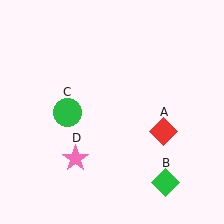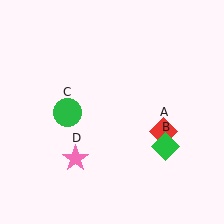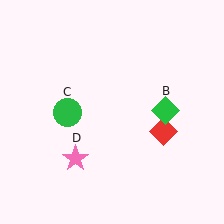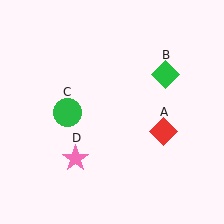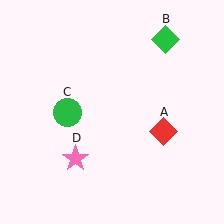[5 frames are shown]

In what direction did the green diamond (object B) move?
The green diamond (object B) moved up.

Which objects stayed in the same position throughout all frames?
Red diamond (object A) and green circle (object C) and pink star (object D) remained stationary.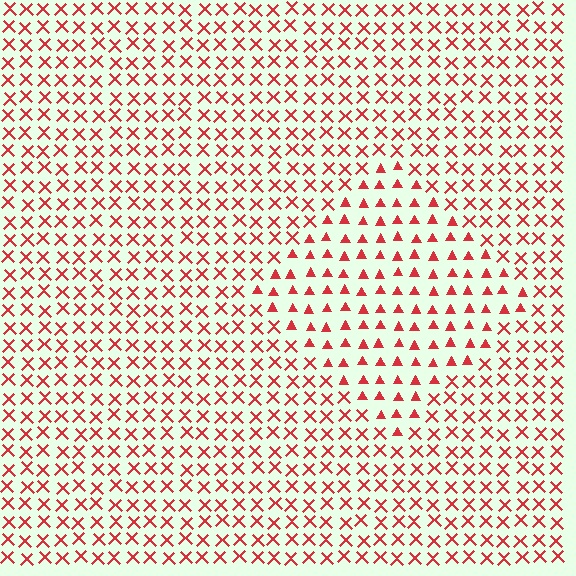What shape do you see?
I see a diamond.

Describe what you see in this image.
The image is filled with small red elements arranged in a uniform grid. A diamond-shaped region contains triangles, while the surrounding area contains X marks. The boundary is defined purely by the change in element shape.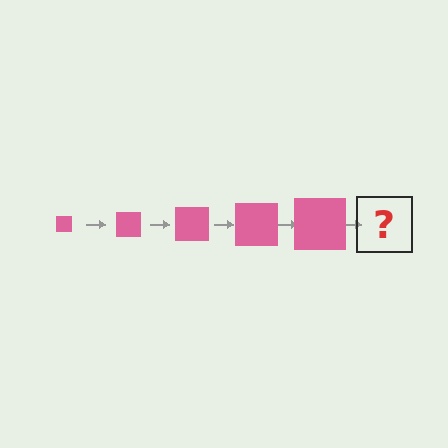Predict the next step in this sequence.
The next step is a pink square, larger than the previous one.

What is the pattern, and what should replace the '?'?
The pattern is that the square gets progressively larger each step. The '?' should be a pink square, larger than the previous one.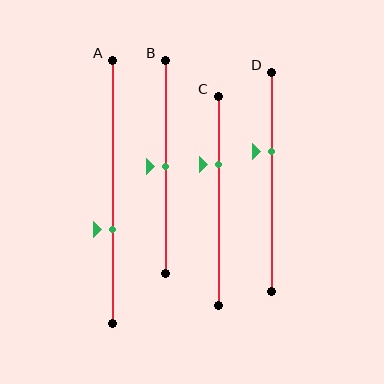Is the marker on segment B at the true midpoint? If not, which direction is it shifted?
Yes, the marker on segment B is at the true midpoint.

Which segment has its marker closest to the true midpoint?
Segment B has its marker closest to the true midpoint.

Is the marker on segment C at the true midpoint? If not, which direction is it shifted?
No, the marker on segment C is shifted upward by about 17% of the segment length.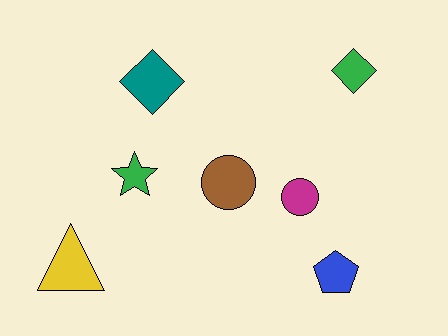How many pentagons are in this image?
There is 1 pentagon.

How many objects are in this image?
There are 7 objects.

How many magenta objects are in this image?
There is 1 magenta object.